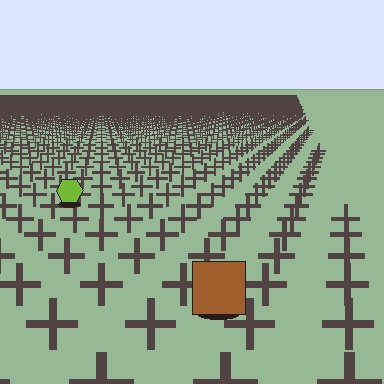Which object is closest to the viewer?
The brown square is closest. The texture marks near it are larger and more spread out.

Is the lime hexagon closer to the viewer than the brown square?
No. The brown square is closer — you can tell from the texture gradient: the ground texture is coarser near it.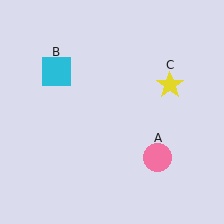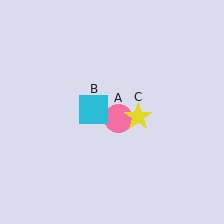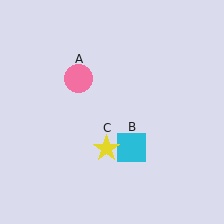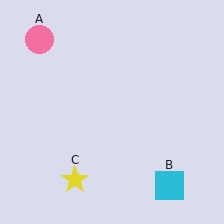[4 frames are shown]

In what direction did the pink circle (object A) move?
The pink circle (object A) moved up and to the left.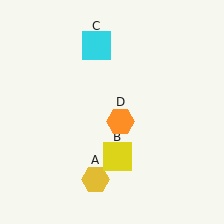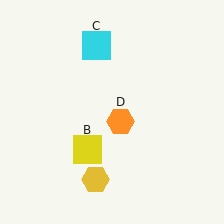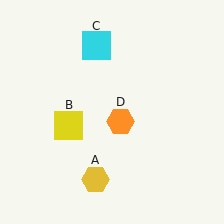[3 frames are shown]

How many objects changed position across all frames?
1 object changed position: yellow square (object B).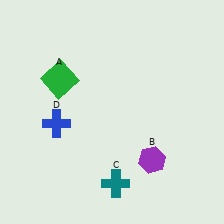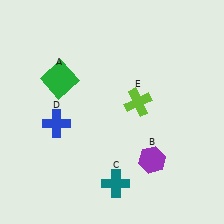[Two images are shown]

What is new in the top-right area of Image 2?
A lime cross (E) was added in the top-right area of Image 2.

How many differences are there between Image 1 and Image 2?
There is 1 difference between the two images.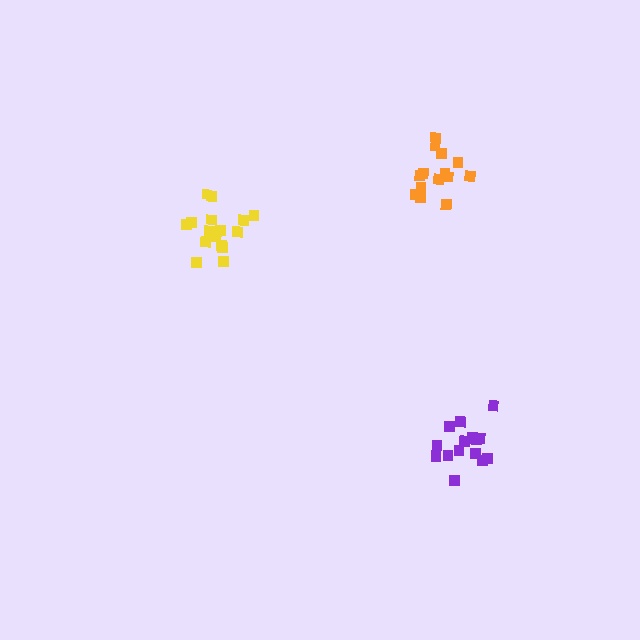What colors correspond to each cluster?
The clusters are colored: yellow, purple, orange.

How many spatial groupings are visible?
There are 3 spatial groupings.